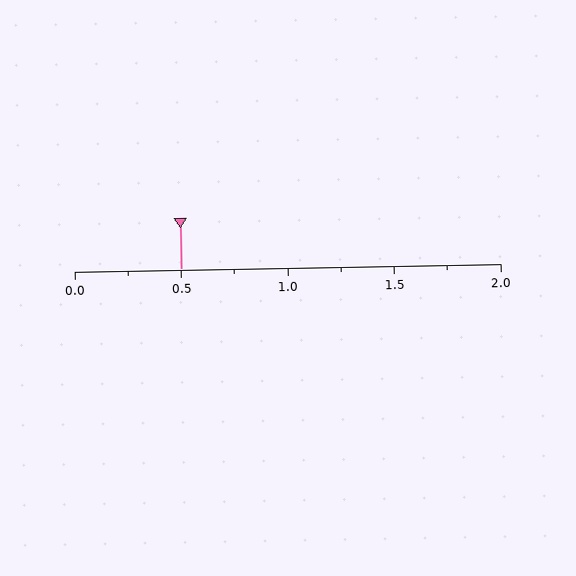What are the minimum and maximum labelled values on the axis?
The axis runs from 0.0 to 2.0.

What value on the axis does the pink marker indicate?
The marker indicates approximately 0.5.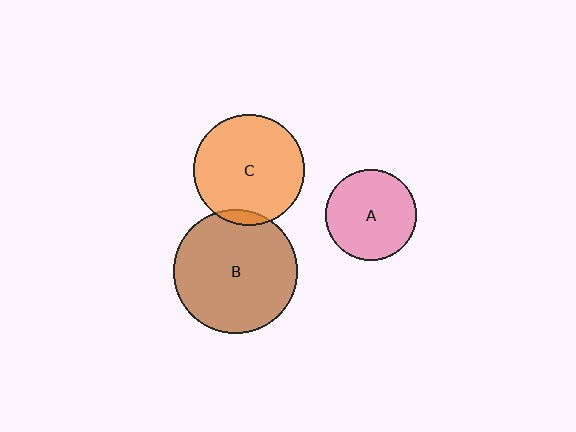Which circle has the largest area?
Circle B (brown).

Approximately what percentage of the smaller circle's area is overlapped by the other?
Approximately 5%.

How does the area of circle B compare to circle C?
Approximately 1.2 times.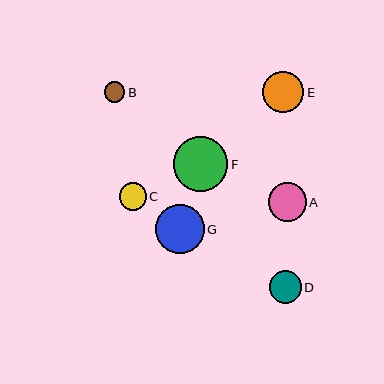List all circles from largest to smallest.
From largest to smallest: F, G, E, A, D, C, B.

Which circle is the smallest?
Circle B is the smallest with a size of approximately 21 pixels.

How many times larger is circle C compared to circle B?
Circle C is approximately 1.3 times the size of circle B.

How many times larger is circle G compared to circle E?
Circle G is approximately 1.2 times the size of circle E.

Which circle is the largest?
Circle F is the largest with a size of approximately 55 pixels.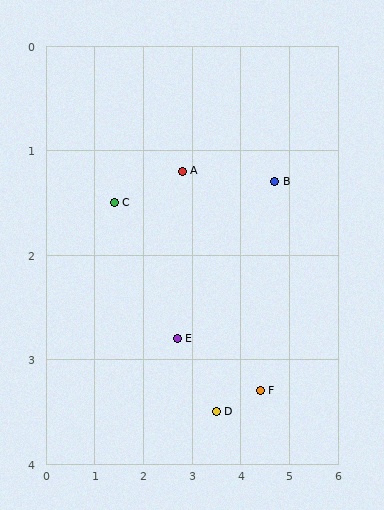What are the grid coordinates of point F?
Point F is at approximately (4.4, 3.3).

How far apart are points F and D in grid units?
Points F and D are about 0.9 grid units apart.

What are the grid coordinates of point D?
Point D is at approximately (3.5, 3.5).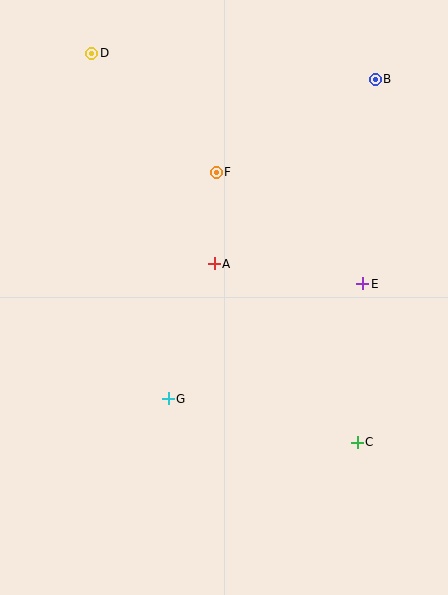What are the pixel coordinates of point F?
Point F is at (216, 172).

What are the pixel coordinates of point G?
Point G is at (168, 399).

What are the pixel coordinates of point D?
Point D is at (92, 53).